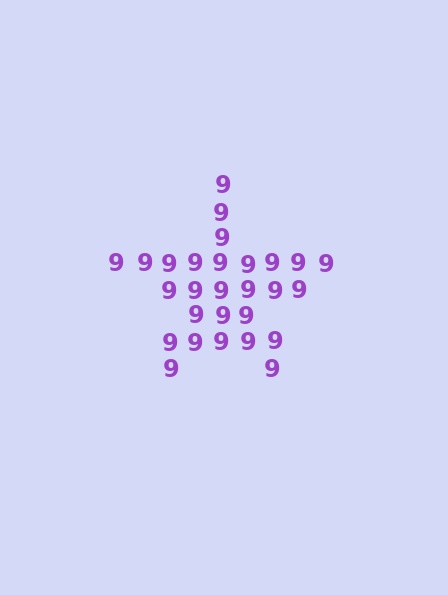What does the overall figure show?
The overall figure shows a star.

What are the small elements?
The small elements are digit 9's.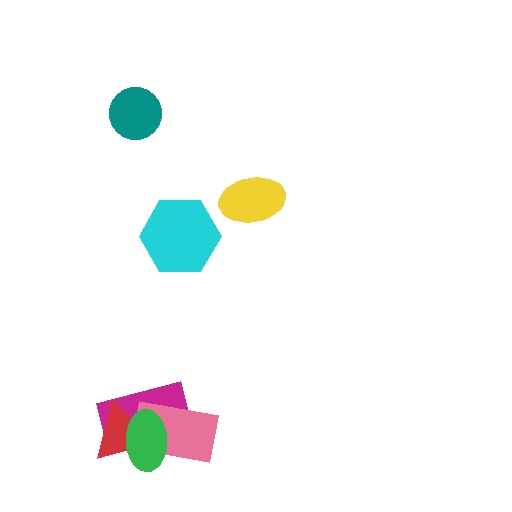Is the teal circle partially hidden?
No, no other shape covers it.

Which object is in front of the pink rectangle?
The green ellipse is in front of the pink rectangle.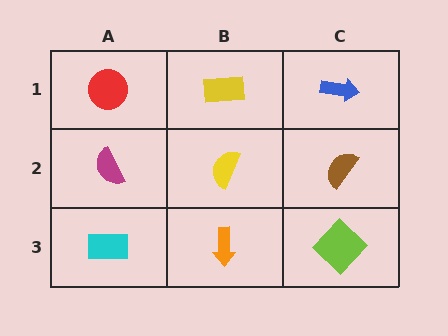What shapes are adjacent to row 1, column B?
A yellow semicircle (row 2, column B), a red circle (row 1, column A), a blue arrow (row 1, column C).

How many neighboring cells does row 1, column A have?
2.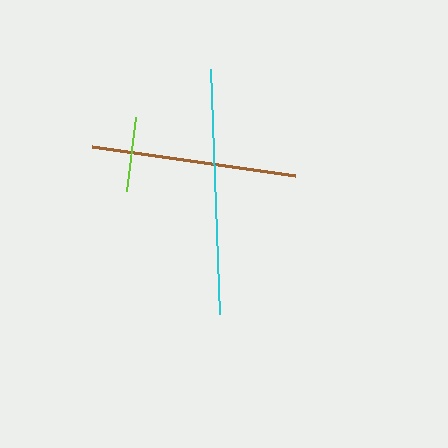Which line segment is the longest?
The cyan line is the longest at approximately 245 pixels.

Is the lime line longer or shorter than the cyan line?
The cyan line is longer than the lime line.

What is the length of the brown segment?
The brown segment is approximately 204 pixels long.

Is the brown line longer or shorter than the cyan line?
The cyan line is longer than the brown line.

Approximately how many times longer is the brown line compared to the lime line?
The brown line is approximately 2.7 times the length of the lime line.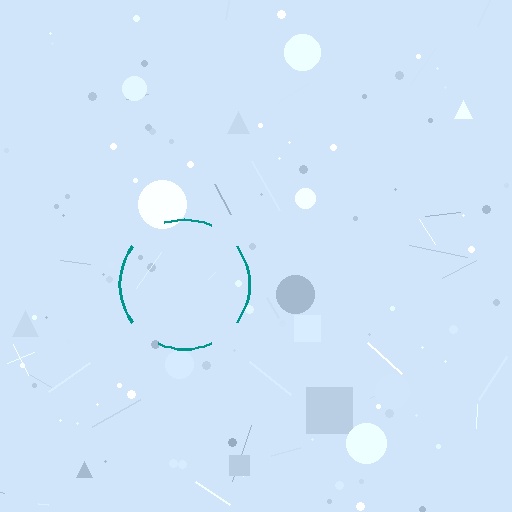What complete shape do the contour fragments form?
The contour fragments form a circle.